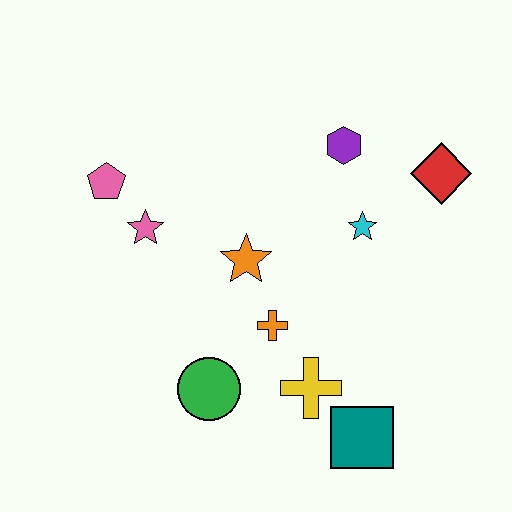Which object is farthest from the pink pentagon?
The teal square is farthest from the pink pentagon.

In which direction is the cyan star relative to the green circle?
The cyan star is above the green circle.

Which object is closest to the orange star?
The orange cross is closest to the orange star.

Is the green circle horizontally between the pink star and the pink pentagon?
No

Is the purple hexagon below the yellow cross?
No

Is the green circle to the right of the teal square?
No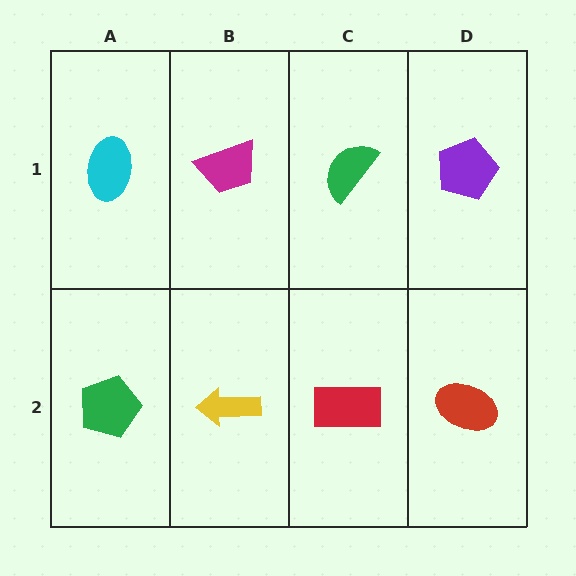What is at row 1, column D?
A purple pentagon.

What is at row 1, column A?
A cyan ellipse.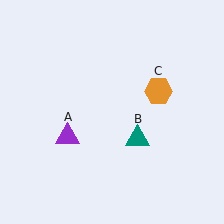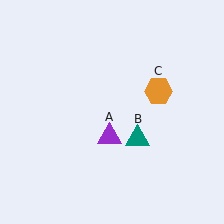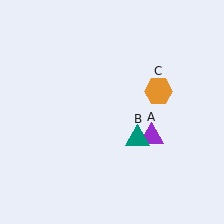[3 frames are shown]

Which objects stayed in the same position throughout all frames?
Teal triangle (object B) and orange hexagon (object C) remained stationary.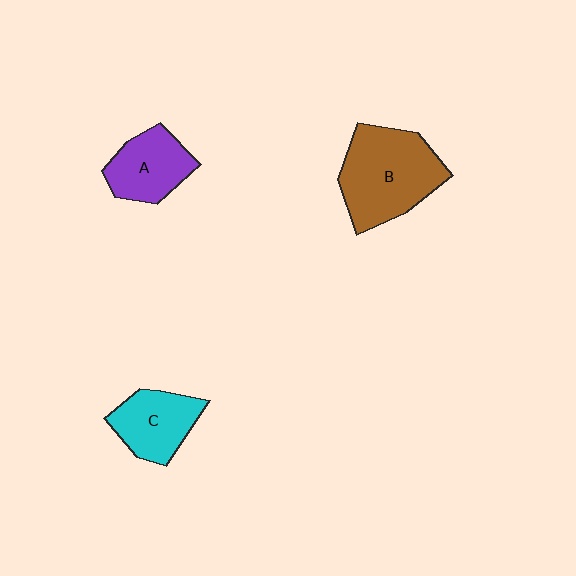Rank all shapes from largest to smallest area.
From largest to smallest: B (brown), C (cyan), A (purple).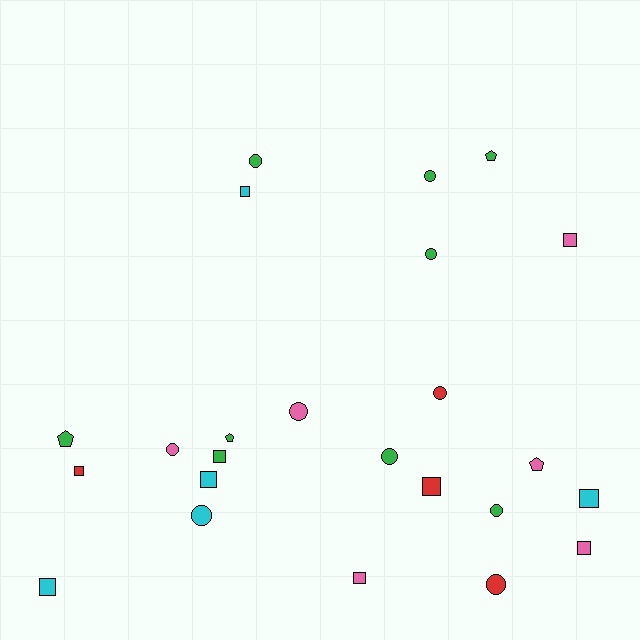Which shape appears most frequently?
Square, with 10 objects.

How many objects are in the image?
There are 24 objects.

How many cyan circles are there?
There is 1 cyan circle.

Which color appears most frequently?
Green, with 9 objects.